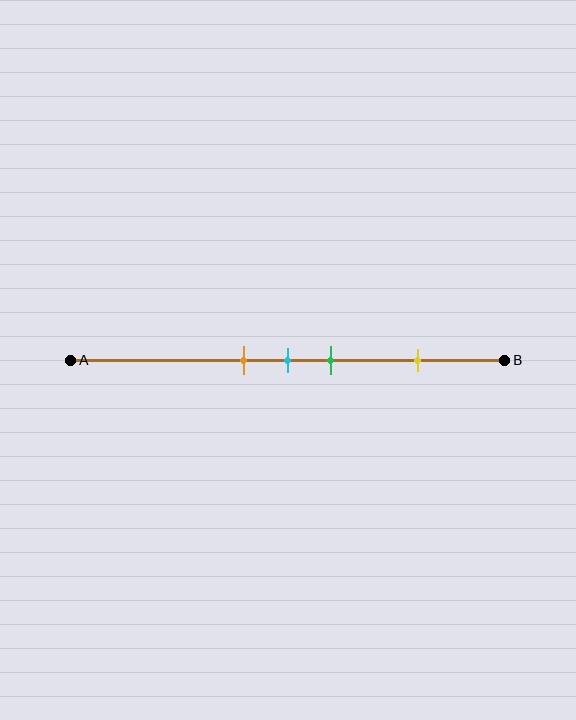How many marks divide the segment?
There are 4 marks dividing the segment.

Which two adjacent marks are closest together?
The orange and cyan marks are the closest adjacent pair.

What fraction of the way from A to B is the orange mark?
The orange mark is approximately 40% (0.4) of the way from A to B.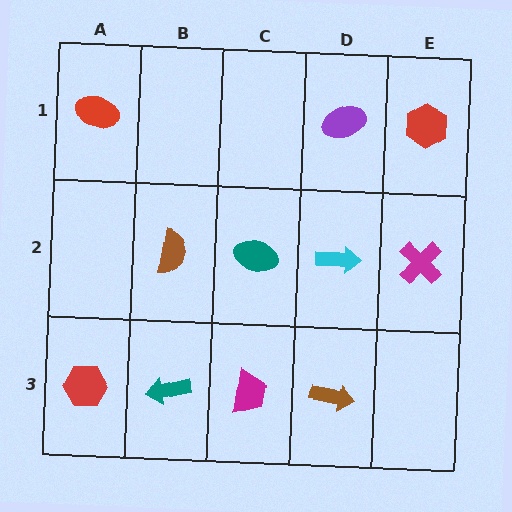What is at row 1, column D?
A purple ellipse.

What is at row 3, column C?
A magenta trapezoid.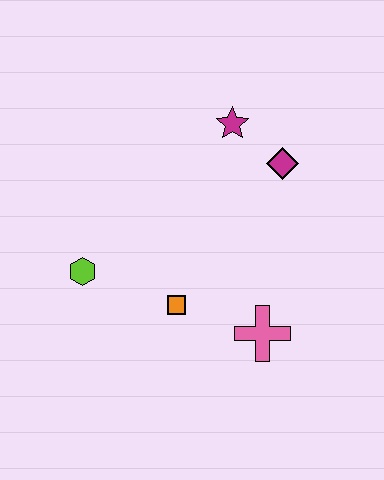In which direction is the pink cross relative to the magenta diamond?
The pink cross is below the magenta diamond.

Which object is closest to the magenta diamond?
The magenta star is closest to the magenta diamond.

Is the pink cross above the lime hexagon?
No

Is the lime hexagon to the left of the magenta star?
Yes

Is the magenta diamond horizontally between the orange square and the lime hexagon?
No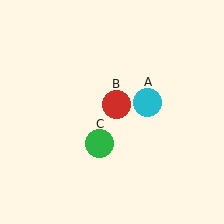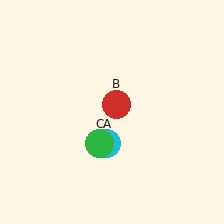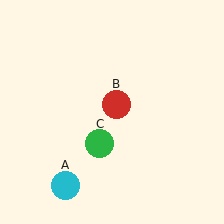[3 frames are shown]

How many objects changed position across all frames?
1 object changed position: cyan circle (object A).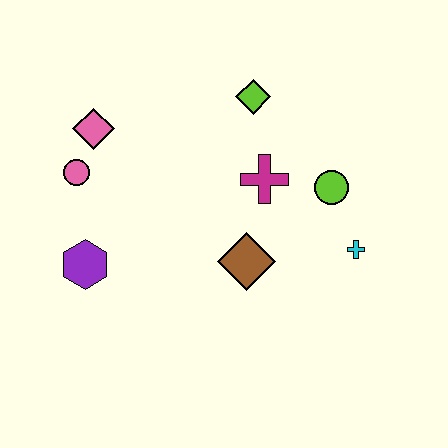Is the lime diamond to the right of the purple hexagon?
Yes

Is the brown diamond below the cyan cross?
Yes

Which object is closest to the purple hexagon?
The pink circle is closest to the purple hexagon.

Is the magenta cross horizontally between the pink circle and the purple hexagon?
No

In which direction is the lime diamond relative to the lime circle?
The lime diamond is above the lime circle.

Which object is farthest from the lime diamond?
The purple hexagon is farthest from the lime diamond.